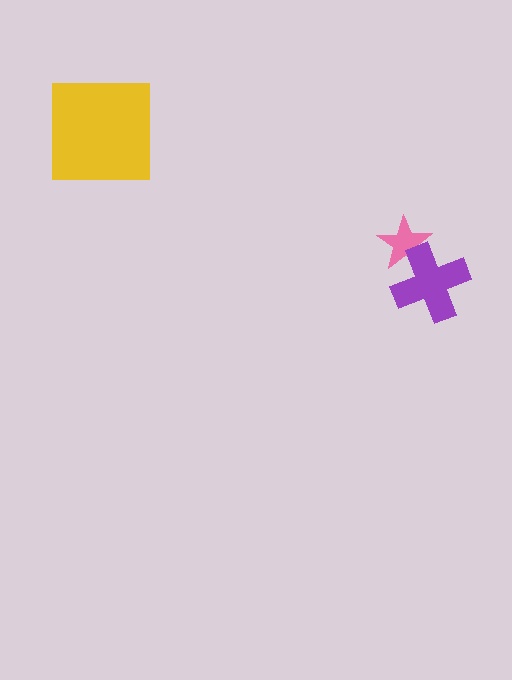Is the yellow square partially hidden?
No, no other shape covers it.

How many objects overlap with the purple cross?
1 object overlaps with the purple cross.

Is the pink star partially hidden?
Yes, it is partially covered by another shape.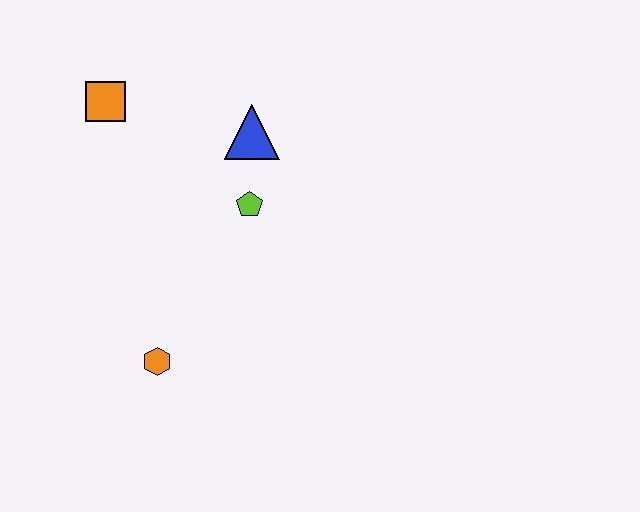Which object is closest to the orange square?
The blue triangle is closest to the orange square.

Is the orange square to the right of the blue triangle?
No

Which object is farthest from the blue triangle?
The orange hexagon is farthest from the blue triangle.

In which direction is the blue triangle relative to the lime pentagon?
The blue triangle is above the lime pentagon.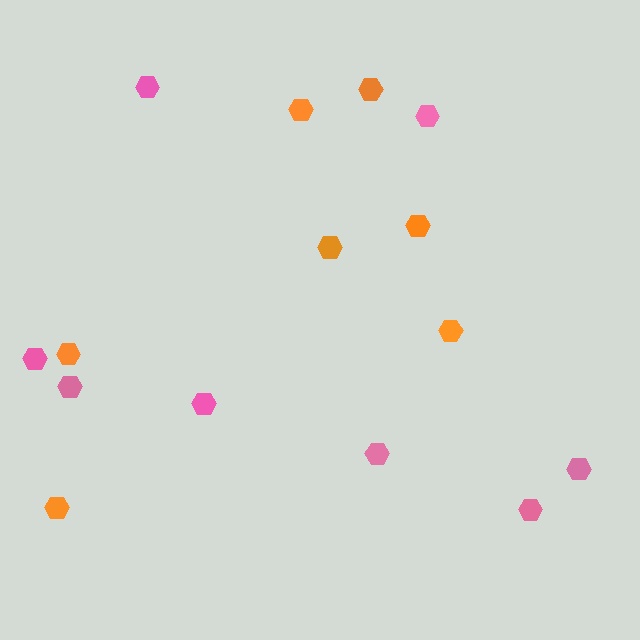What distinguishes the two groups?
There are 2 groups: one group of pink hexagons (8) and one group of orange hexagons (7).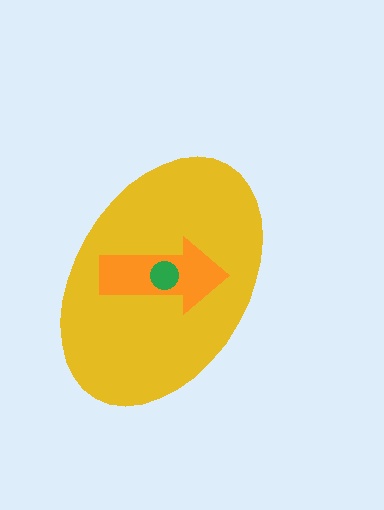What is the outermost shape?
The yellow ellipse.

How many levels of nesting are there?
3.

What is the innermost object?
The green circle.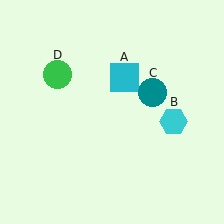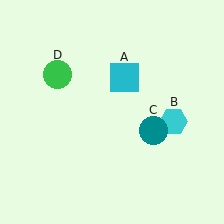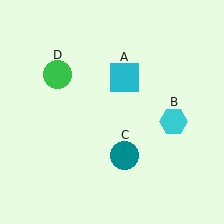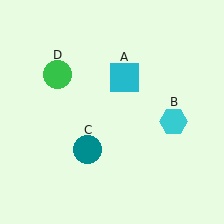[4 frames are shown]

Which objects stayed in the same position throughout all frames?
Cyan square (object A) and cyan hexagon (object B) and green circle (object D) remained stationary.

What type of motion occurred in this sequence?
The teal circle (object C) rotated clockwise around the center of the scene.